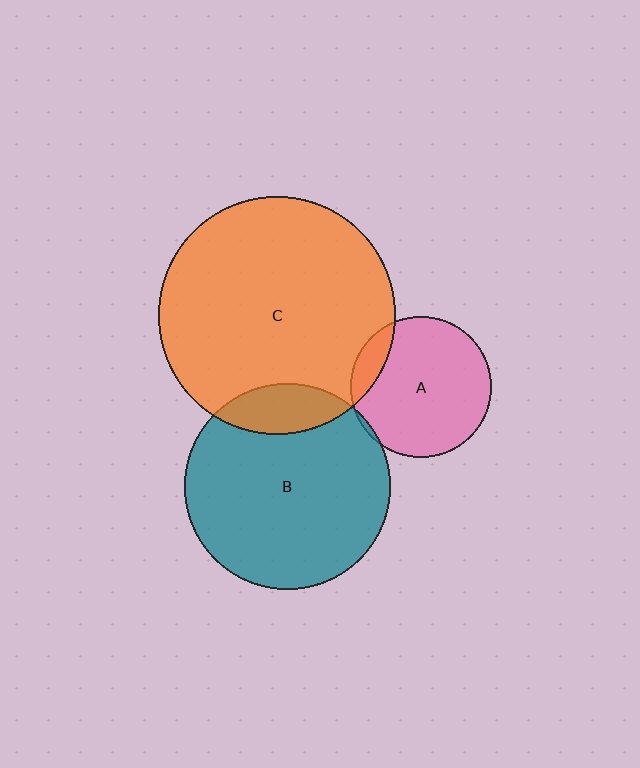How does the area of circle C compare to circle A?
Approximately 2.8 times.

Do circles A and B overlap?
Yes.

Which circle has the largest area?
Circle C (orange).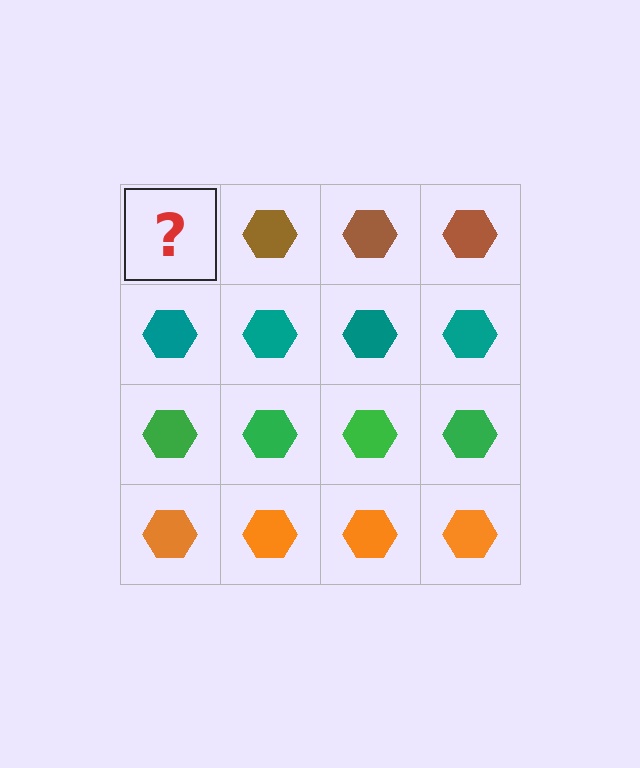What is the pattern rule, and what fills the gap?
The rule is that each row has a consistent color. The gap should be filled with a brown hexagon.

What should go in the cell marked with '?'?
The missing cell should contain a brown hexagon.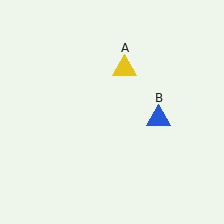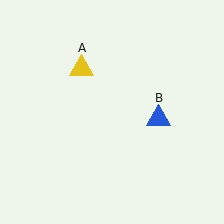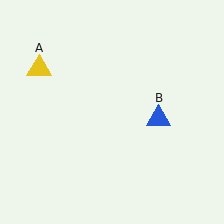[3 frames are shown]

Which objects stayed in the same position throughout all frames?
Blue triangle (object B) remained stationary.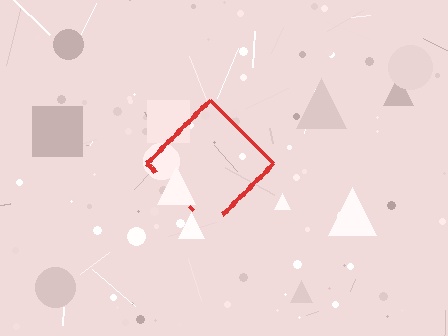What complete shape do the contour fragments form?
The contour fragments form a diamond.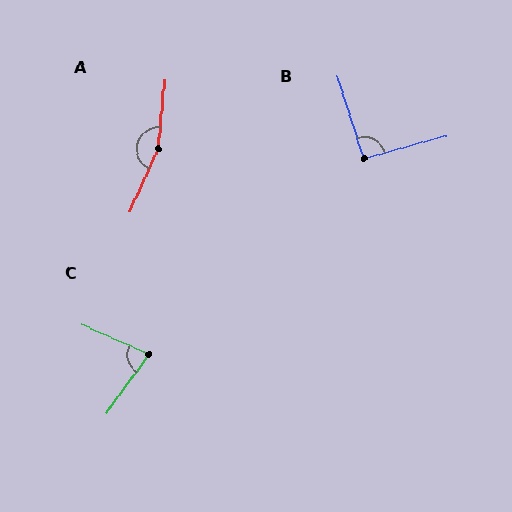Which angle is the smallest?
C, at approximately 78 degrees.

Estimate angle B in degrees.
Approximately 92 degrees.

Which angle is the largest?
A, at approximately 161 degrees.